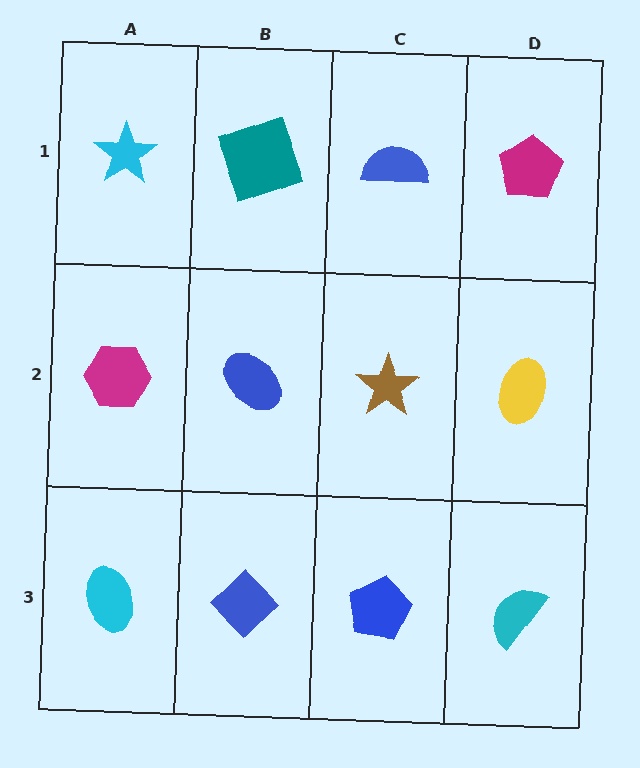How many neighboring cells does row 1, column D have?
2.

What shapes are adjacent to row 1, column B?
A blue ellipse (row 2, column B), a cyan star (row 1, column A), a blue semicircle (row 1, column C).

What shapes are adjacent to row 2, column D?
A magenta pentagon (row 1, column D), a cyan semicircle (row 3, column D), a brown star (row 2, column C).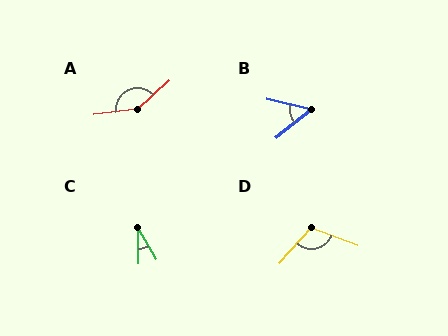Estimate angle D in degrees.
Approximately 110 degrees.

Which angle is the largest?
A, at approximately 145 degrees.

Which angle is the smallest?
C, at approximately 30 degrees.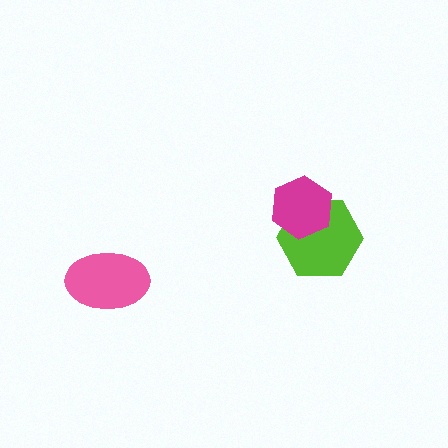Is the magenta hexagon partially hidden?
No, no other shape covers it.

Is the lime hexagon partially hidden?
Yes, it is partially covered by another shape.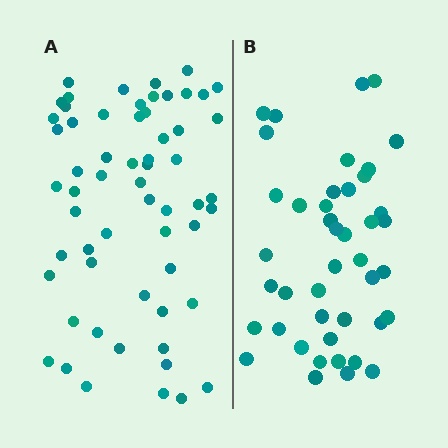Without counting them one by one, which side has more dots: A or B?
Region A (the left region) has more dots.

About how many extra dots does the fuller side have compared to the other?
Region A has approximately 15 more dots than region B.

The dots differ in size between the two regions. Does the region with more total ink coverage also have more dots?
No. Region B has more total ink coverage because its dots are larger, but region A actually contains more individual dots. Total area can be misleading — the number of items is what matters here.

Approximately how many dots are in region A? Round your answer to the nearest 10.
About 60 dots.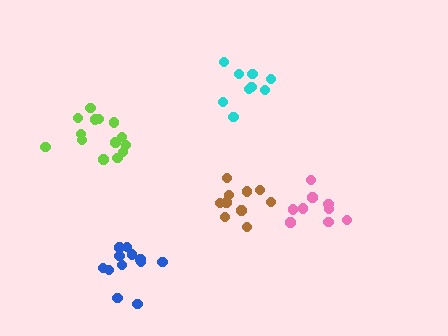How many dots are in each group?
Group 1: 9 dots, Group 2: 12 dots, Group 3: 10 dots, Group 4: 14 dots, Group 5: 9 dots (54 total).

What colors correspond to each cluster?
The clusters are colored: cyan, blue, brown, lime, pink.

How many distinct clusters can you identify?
There are 5 distinct clusters.